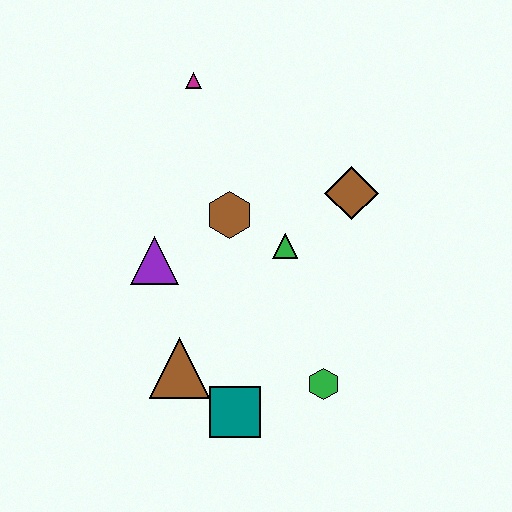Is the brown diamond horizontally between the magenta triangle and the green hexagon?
No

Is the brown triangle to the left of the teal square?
Yes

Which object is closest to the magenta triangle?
The brown hexagon is closest to the magenta triangle.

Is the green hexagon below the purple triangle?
Yes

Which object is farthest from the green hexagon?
The magenta triangle is farthest from the green hexagon.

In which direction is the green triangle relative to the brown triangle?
The green triangle is above the brown triangle.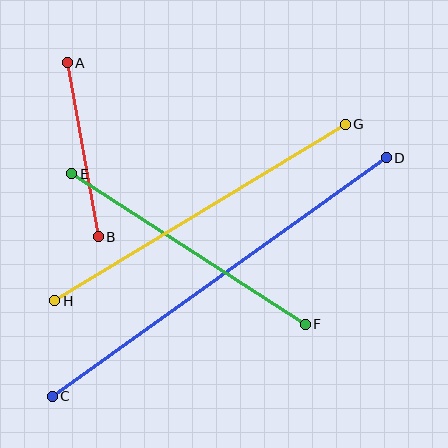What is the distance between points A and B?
The distance is approximately 177 pixels.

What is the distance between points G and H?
The distance is approximately 340 pixels.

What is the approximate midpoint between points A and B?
The midpoint is at approximately (83, 150) pixels.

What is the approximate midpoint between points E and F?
The midpoint is at approximately (189, 249) pixels.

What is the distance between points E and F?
The distance is approximately 278 pixels.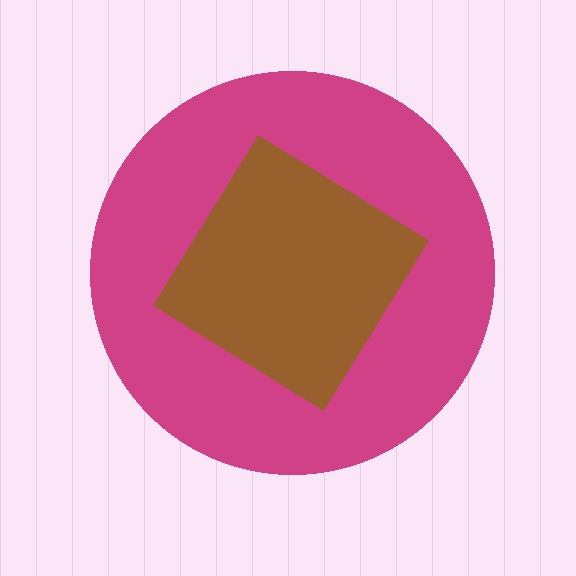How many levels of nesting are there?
2.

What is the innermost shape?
The brown diamond.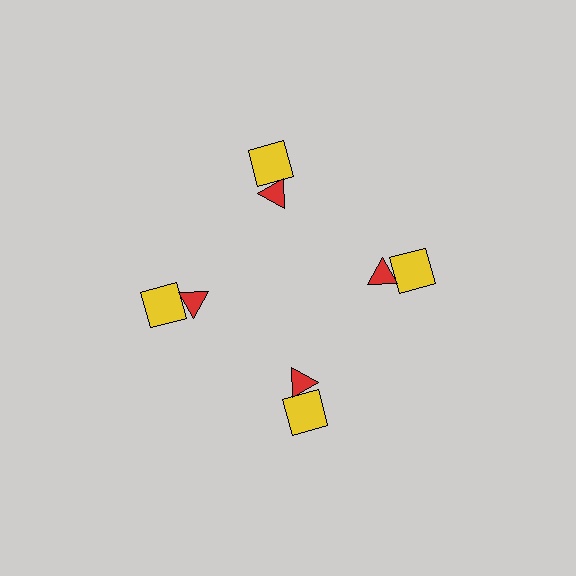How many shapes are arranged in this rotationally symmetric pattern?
There are 8 shapes, arranged in 4 groups of 2.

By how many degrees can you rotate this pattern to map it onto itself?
The pattern maps onto itself every 90 degrees of rotation.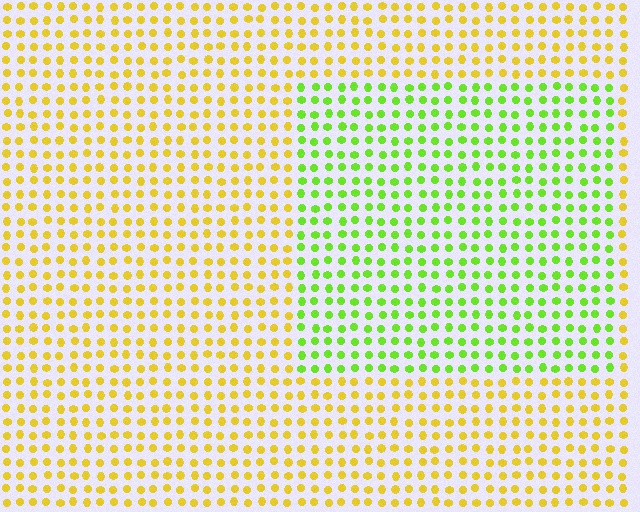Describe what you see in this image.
The image is filled with small yellow elements in a uniform arrangement. A rectangle-shaped region is visible where the elements are tinted to a slightly different hue, forming a subtle color boundary.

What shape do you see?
I see a rectangle.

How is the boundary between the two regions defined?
The boundary is defined purely by a slight shift in hue (about 48 degrees). Spacing, size, and orientation are identical on both sides.